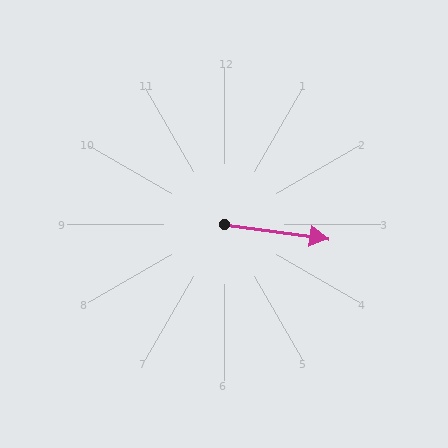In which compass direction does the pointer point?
East.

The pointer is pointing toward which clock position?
Roughly 3 o'clock.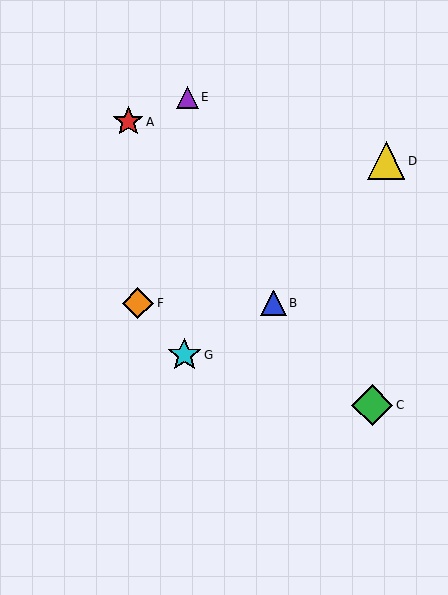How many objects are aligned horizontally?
2 objects (B, F) are aligned horizontally.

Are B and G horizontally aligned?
No, B is at y≈303 and G is at y≈355.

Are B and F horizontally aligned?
Yes, both are at y≈303.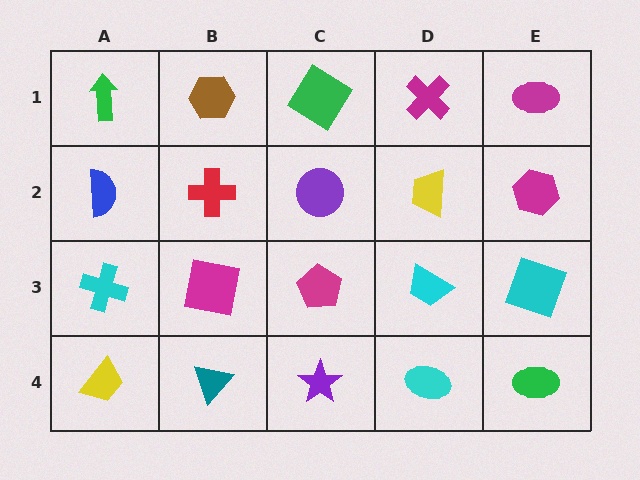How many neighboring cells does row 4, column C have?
3.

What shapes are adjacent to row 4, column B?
A magenta square (row 3, column B), a yellow trapezoid (row 4, column A), a purple star (row 4, column C).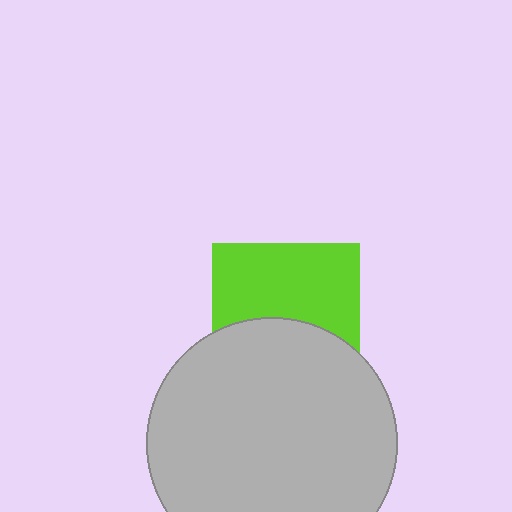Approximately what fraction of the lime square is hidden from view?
Roughly 44% of the lime square is hidden behind the light gray circle.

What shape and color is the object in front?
The object in front is a light gray circle.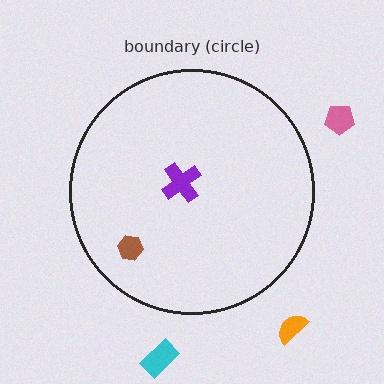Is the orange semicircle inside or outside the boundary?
Outside.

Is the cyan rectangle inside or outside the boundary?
Outside.